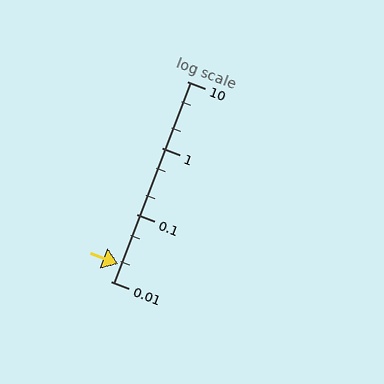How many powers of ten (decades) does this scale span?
The scale spans 3 decades, from 0.01 to 10.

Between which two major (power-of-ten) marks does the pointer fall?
The pointer is between 0.01 and 0.1.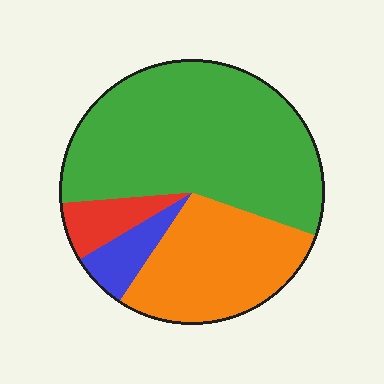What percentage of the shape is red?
Red takes up about one tenth (1/10) of the shape.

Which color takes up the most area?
Green, at roughly 55%.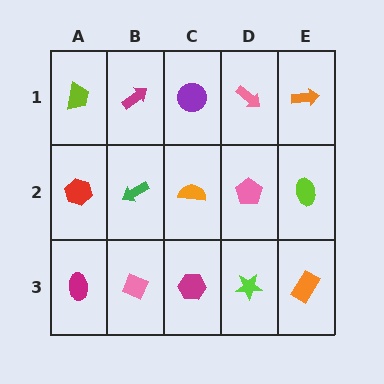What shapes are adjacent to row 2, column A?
A lime trapezoid (row 1, column A), a magenta ellipse (row 3, column A), a green arrow (row 2, column B).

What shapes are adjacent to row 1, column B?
A green arrow (row 2, column B), a lime trapezoid (row 1, column A), a purple circle (row 1, column C).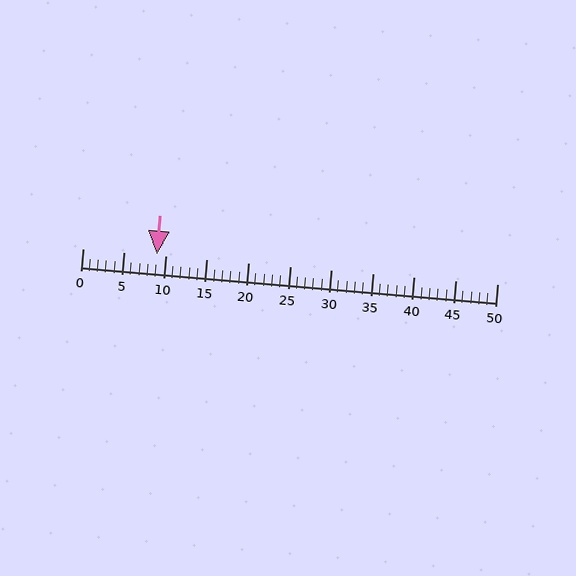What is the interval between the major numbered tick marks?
The major tick marks are spaced 5 units apart.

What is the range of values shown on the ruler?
The ruler shows values from 0 to 50.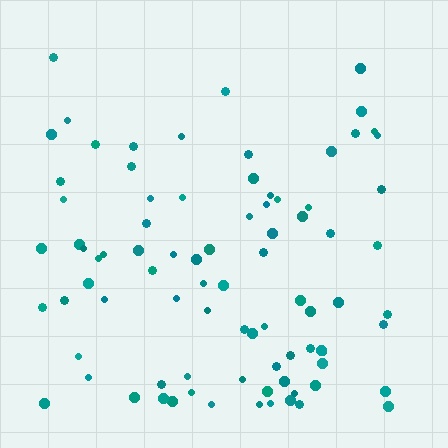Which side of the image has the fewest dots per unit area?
The top.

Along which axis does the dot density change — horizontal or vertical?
Vertical.